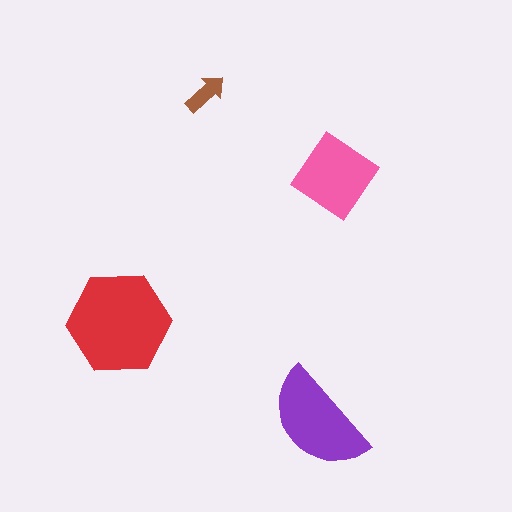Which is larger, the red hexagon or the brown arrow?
The red hexagon.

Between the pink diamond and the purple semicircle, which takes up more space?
The purple semicircle.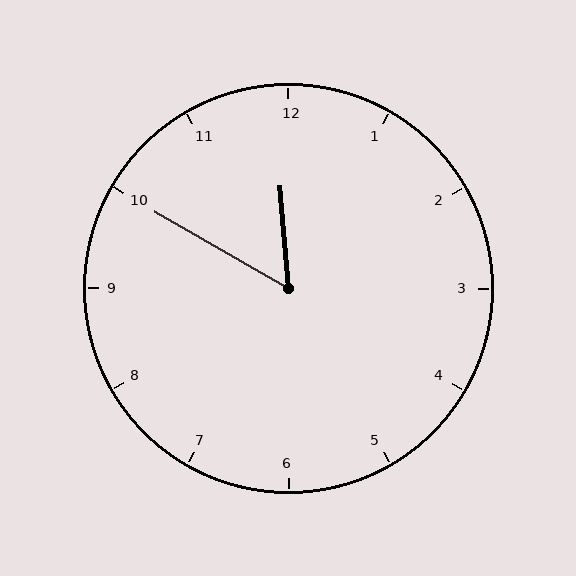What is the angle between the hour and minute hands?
Approximately 55 degrees.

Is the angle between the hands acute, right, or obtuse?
It is acute.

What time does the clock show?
11:50.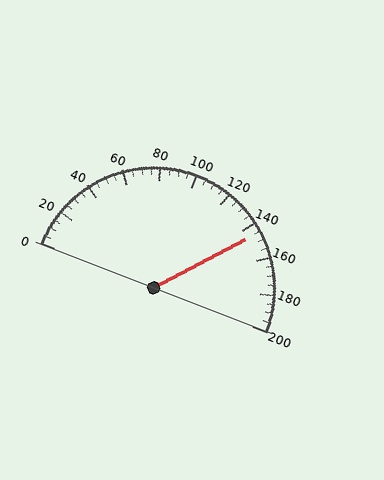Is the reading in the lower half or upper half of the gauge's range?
The reading is in the upper half of the range (0 to 200).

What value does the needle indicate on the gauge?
The needle indicates approximately 145.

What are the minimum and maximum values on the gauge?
The gauge ranges from 0 to 200.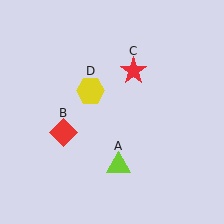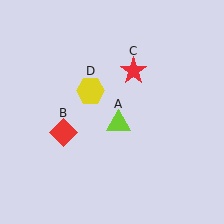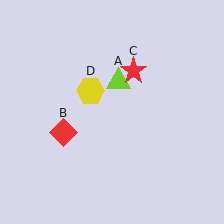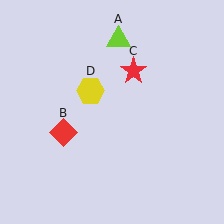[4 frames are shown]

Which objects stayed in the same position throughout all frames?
Red diamond (object B) and red star (object C) and yellow hexagon (object D) remained stationary.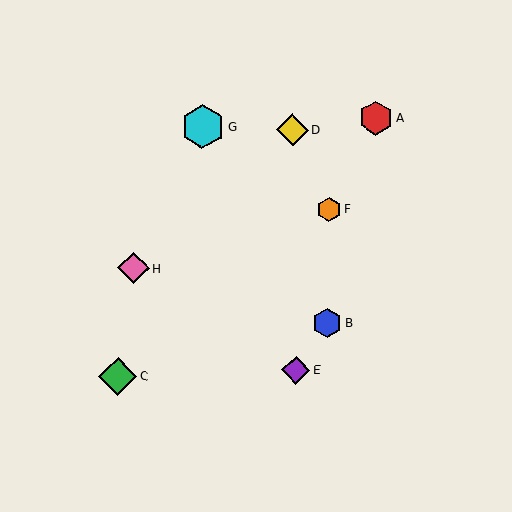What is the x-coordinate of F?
Object F is at x≈329.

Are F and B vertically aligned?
Yes, both are at x≈329.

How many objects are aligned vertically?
2 objects (B, F) are aligned vertically.